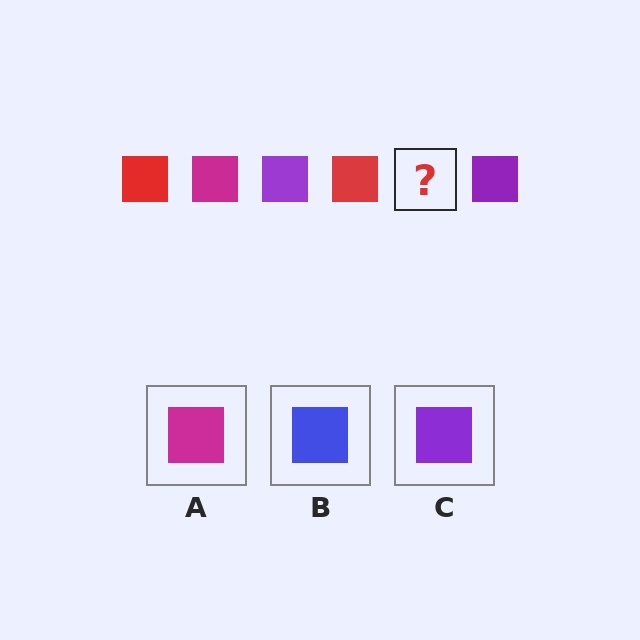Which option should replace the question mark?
Option A.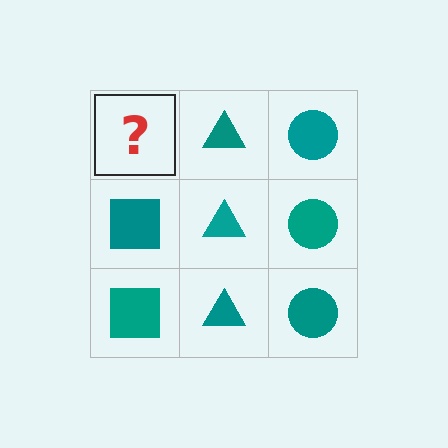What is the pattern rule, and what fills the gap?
The rule is that each column has a consistent shape. The gap should be filled with a teal square.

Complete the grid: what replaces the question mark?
The question mark should be replaced with a teal square.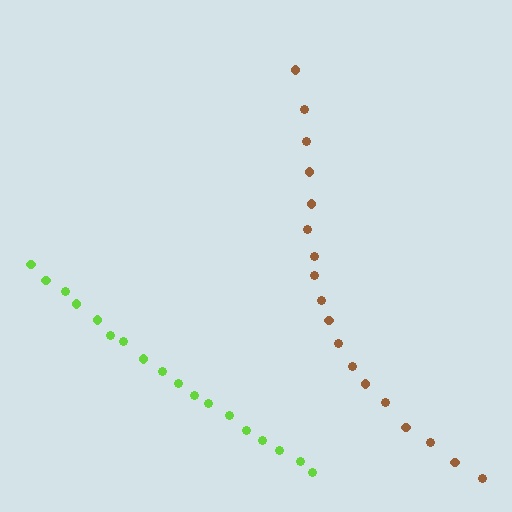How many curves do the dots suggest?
There are 2 distinct paths.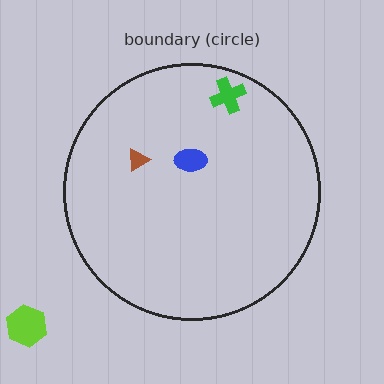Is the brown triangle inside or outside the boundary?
Inside.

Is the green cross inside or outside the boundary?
Inside.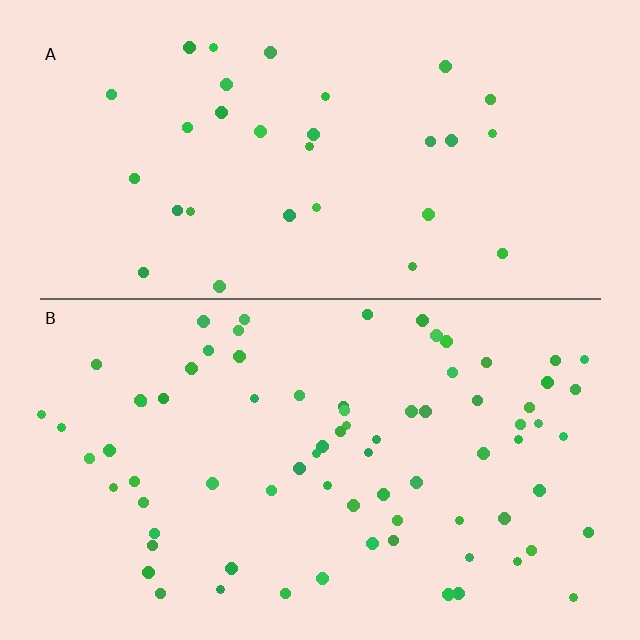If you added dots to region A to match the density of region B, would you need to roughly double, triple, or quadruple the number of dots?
Approximately double.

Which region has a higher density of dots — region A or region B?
B (the bottom).